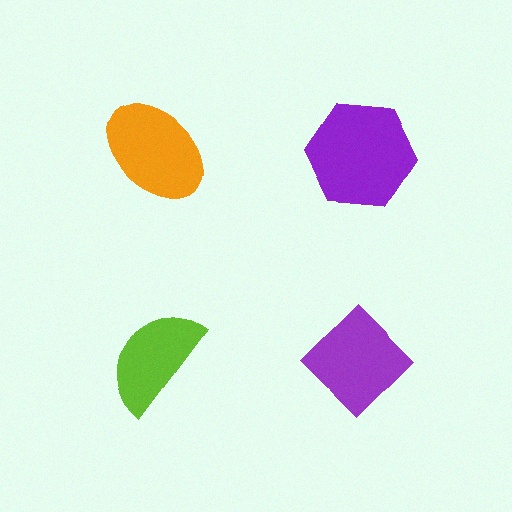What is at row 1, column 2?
A purple hexagon.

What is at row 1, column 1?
An orange ellipse.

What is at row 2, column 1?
A lime semicircle.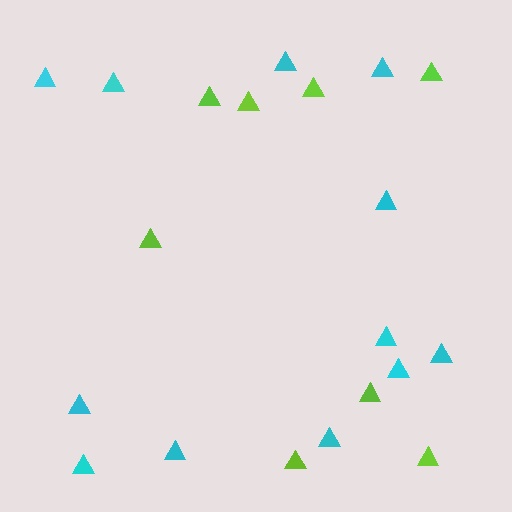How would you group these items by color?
There are 2 groups: one group of lime triangles (8) and one group of cyan triangles (12).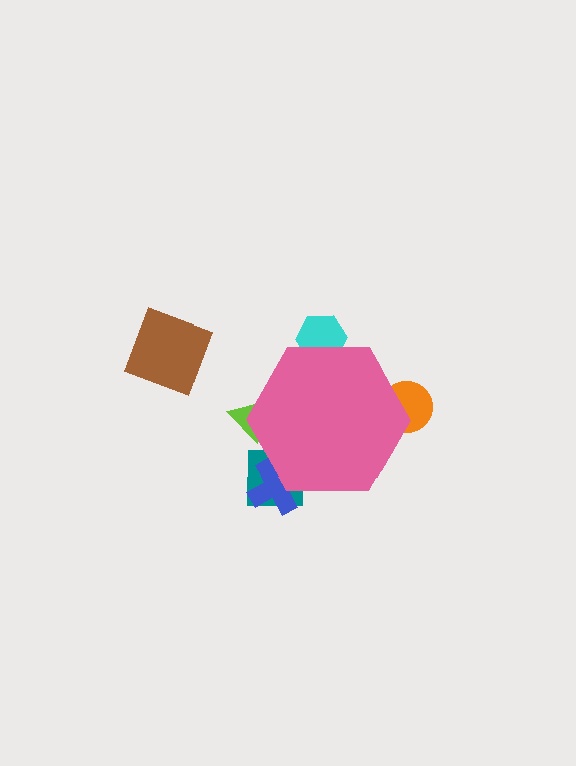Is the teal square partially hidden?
Yes, the teal square is partially hidden behind the pink hexagon.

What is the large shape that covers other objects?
A pink hexagon.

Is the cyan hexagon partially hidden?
Yes, the cyan hexagon is partially hidden behind the pink hexagon.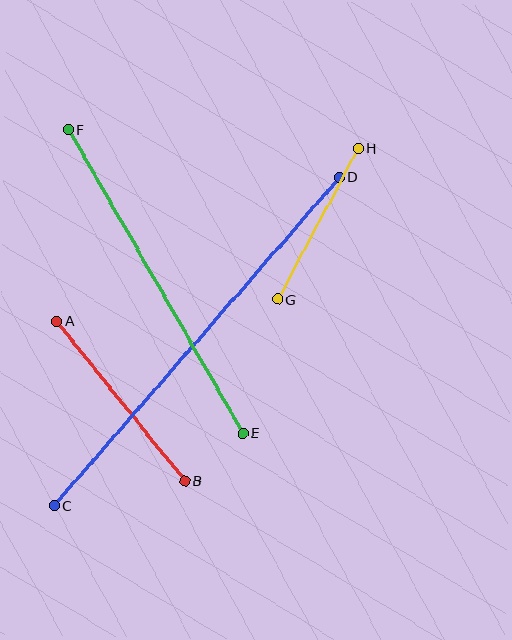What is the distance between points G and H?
The distance is approximately 171 pixels.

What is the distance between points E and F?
The distance is approximately 350 pixels.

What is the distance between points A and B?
The distance is approximately 205 pixels.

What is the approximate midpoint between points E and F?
The midpoint is at approximately (156, 281) pixels.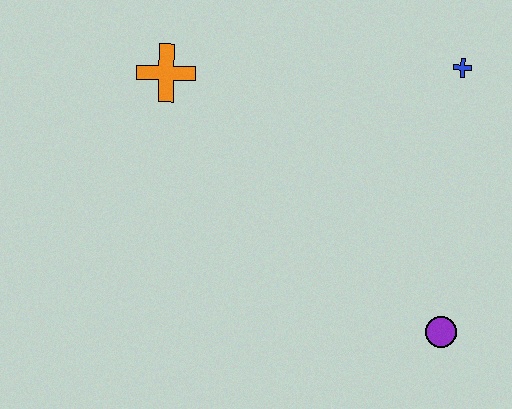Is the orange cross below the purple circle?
No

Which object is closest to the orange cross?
The blue cross is closest to the orange cross.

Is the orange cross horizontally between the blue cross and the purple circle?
No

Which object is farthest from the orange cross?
The purple circle is farthest from the orange cross.